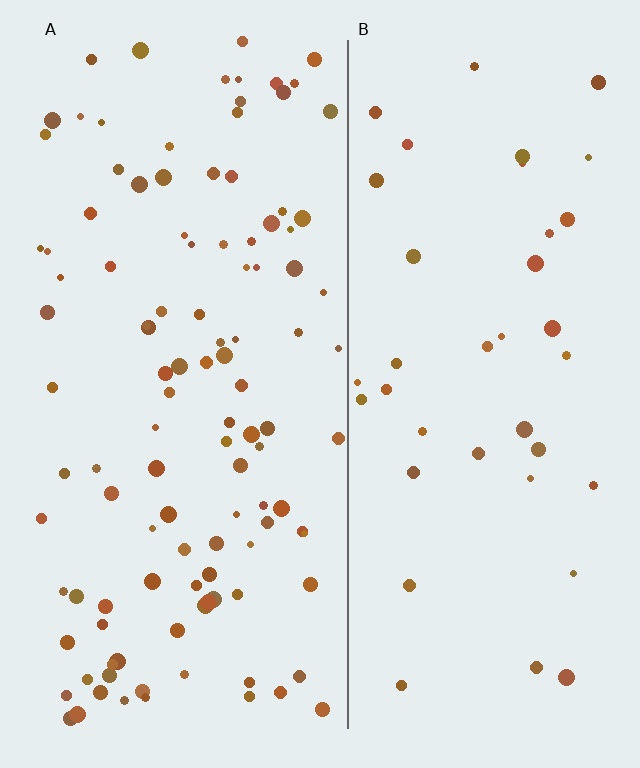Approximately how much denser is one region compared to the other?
Approximately 2.8× — region A over region B.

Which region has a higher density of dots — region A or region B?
A (the left).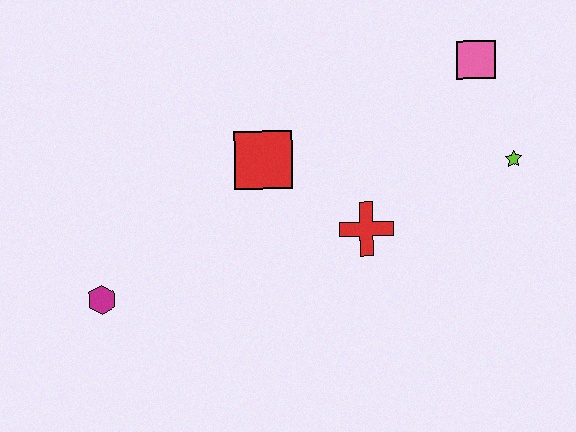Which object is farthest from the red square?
The lime star is farthest from the red square.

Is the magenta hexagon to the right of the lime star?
No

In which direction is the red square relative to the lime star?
The red square is to the left of the lime star.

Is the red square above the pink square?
No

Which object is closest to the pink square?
The lime star is closest to the pink square.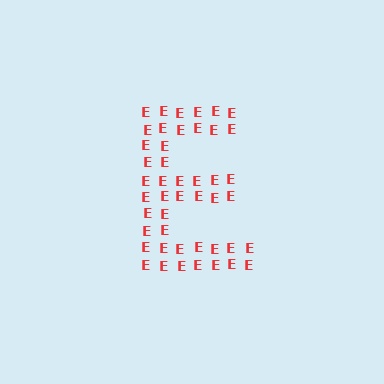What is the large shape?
The large shape is the letter E.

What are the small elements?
The small elements are letter E's.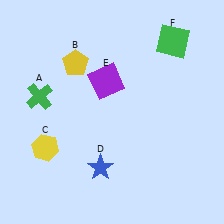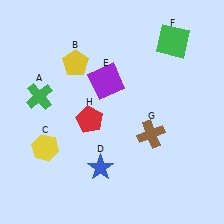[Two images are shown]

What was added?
A brown cross (G), a red pentagon (H) were added in Image 2.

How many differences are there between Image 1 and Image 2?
There are 2 differences between the two images.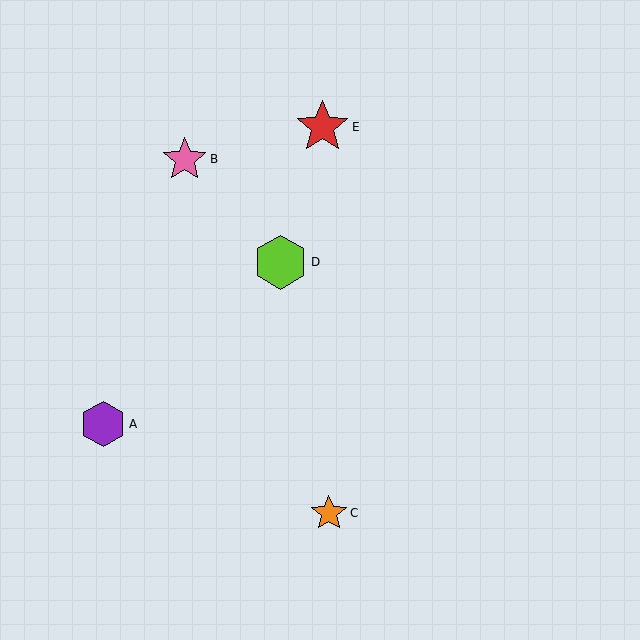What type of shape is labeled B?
Shape B is a pink star.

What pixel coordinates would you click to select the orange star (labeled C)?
Click at (329, 513) to select the orange star C.